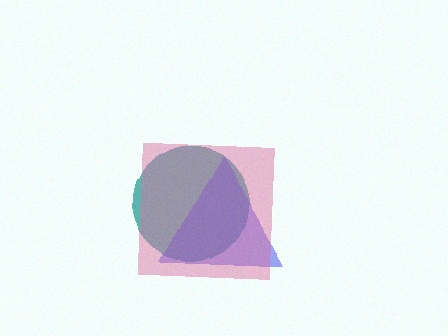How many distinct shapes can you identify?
There are 3 distinct shapes: a teal circle, a blue triangle, a pink square.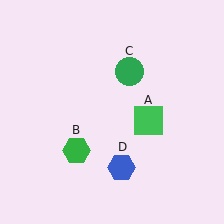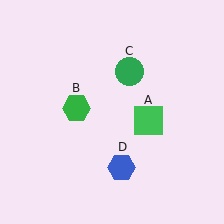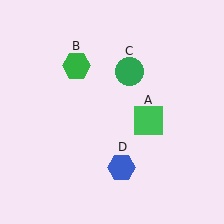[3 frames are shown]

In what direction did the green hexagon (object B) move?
The green hexagon (object B) moved up.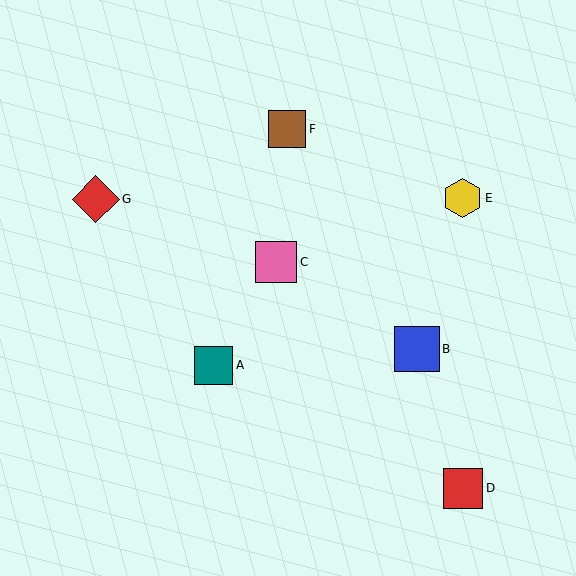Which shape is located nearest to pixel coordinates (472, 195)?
The yellow hexagon (labeled E) at (462, 198) is nearest to that location.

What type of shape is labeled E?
Shape E is a yellow hexagon.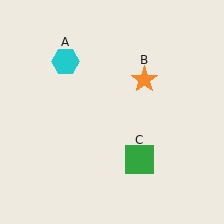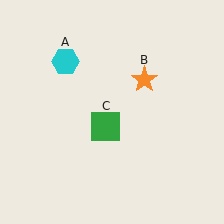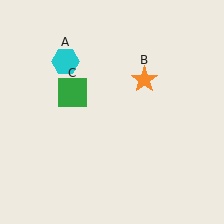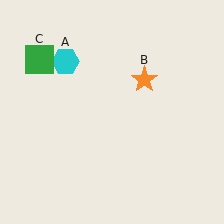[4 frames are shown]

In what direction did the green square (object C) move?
The green square (object C) moved up and to the left.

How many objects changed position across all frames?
1 object changed position: green square (object C).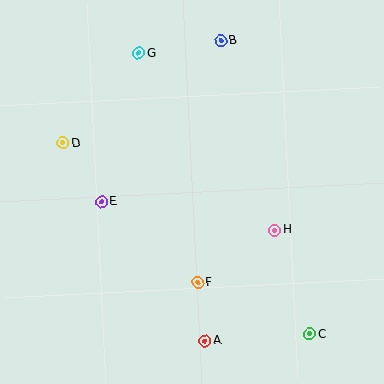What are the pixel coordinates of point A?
Point A is at (205, 341).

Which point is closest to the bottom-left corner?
Point E is closest to the bottom-left corner.